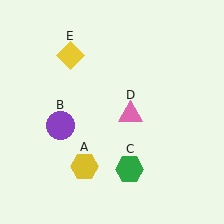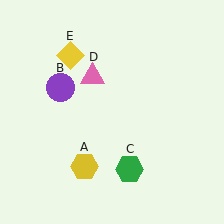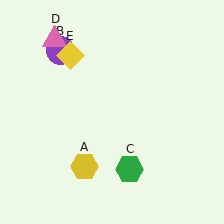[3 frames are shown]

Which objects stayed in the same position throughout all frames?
Yellow hexagon (object A) and green hexagon (object C) and yellow diamond (object E) remained stationary.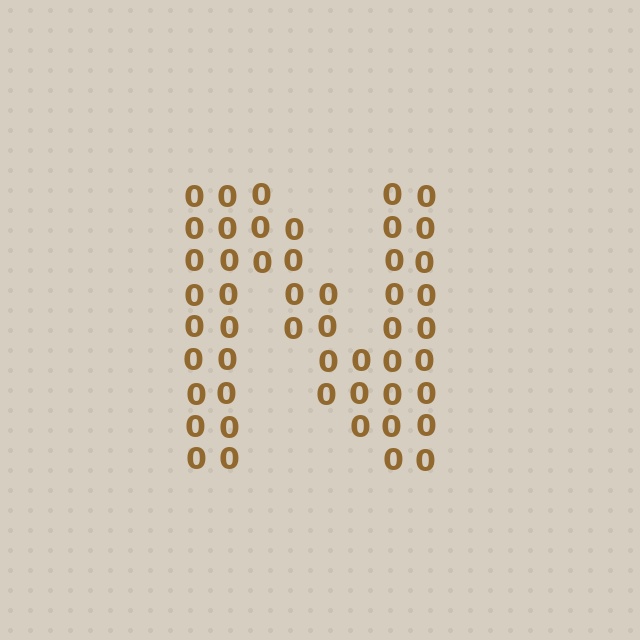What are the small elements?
The small elements are digit 0's.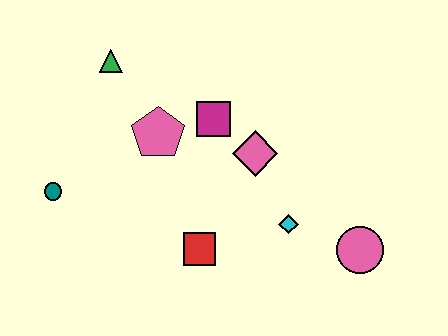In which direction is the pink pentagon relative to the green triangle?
The pink pentagon is below the green triangle.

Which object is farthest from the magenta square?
The pink circle is farthest from the magenta square.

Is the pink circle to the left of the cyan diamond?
No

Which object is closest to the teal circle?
The pink pentagon is closest to the teal circle.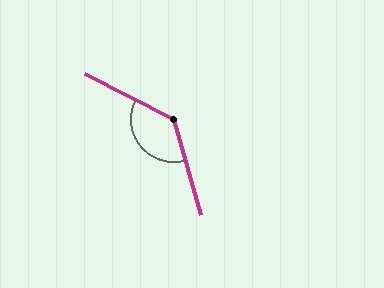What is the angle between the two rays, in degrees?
Approximately 132 degrees.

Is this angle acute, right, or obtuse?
It is obtuse.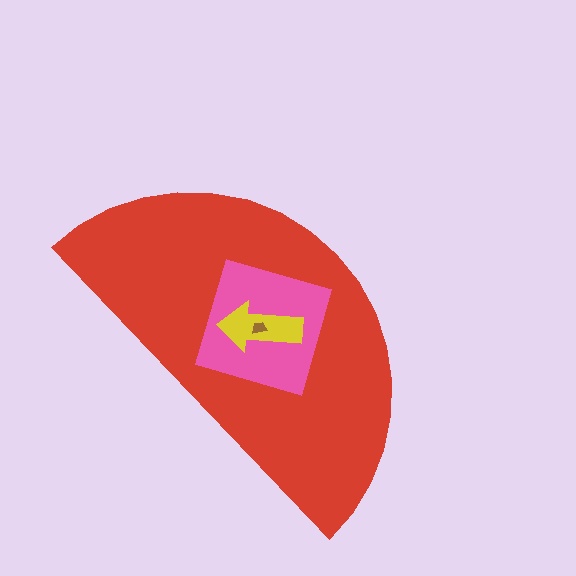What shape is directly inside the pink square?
The yellow arrow.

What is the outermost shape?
The red semicircle.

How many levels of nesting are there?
4.